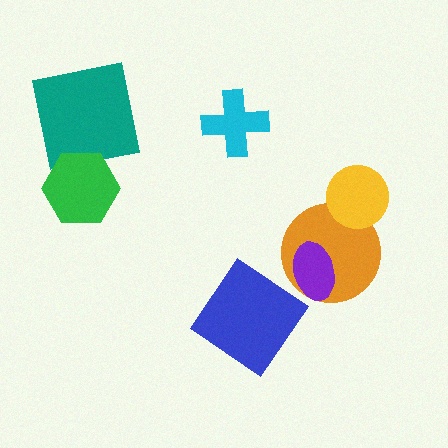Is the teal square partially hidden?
Yes, it is partially covered by another shape.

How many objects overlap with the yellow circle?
1 object overlaps with the yellow circle.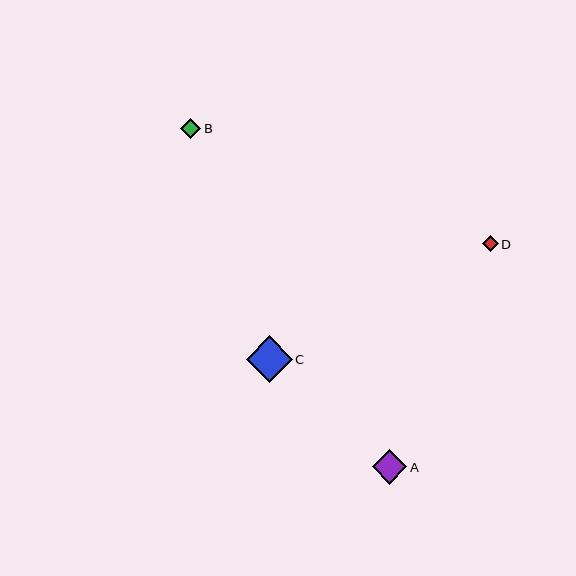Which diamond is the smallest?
Diamond D is the smallest with a size of approximately 16 pixels.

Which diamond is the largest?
Diamond C is the largest with a size of approximately 46 pixels.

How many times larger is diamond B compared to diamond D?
Diamond B is approximately 1.2 times the size of diamond D.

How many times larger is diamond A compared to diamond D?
Diamond A is approximately 2.1 times the size of diamond D.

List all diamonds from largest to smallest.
From largest to smallest: C, A, B, D.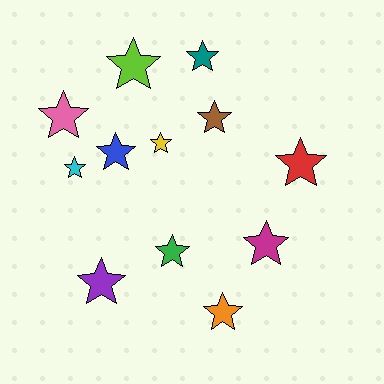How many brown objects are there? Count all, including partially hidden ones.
There is 1 brown object.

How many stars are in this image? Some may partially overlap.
There are 12 stars.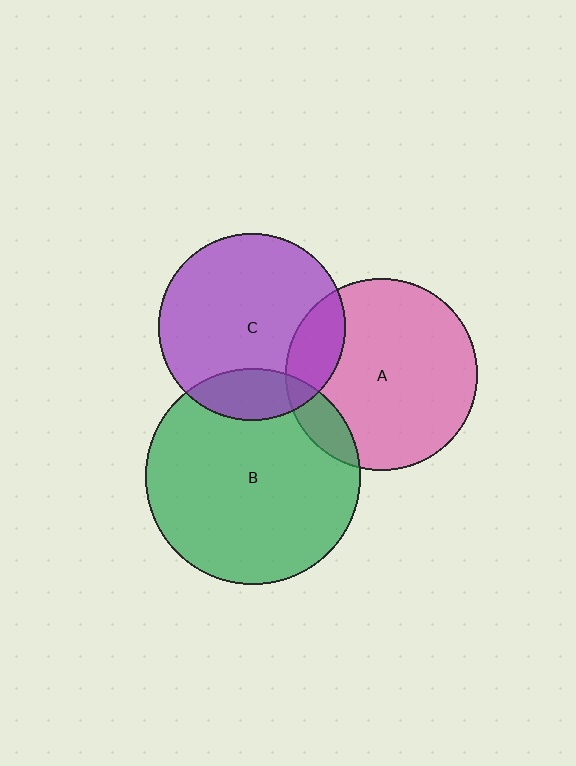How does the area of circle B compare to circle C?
Approximately 1.3 times.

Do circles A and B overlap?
Yes.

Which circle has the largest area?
Circle B (green).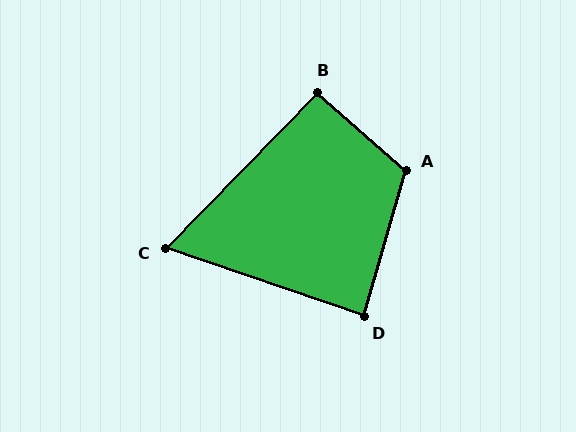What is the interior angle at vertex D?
Approximately 87 degrees (approximately right).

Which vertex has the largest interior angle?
A, at approximately 115 degrees.